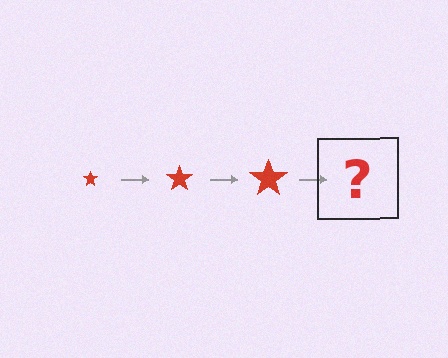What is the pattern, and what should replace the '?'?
The pattern is that the star gets progressively larger each step. The '?' should be a red star, larger than the previous one.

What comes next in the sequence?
The next element should be a red star, larger than the previous one.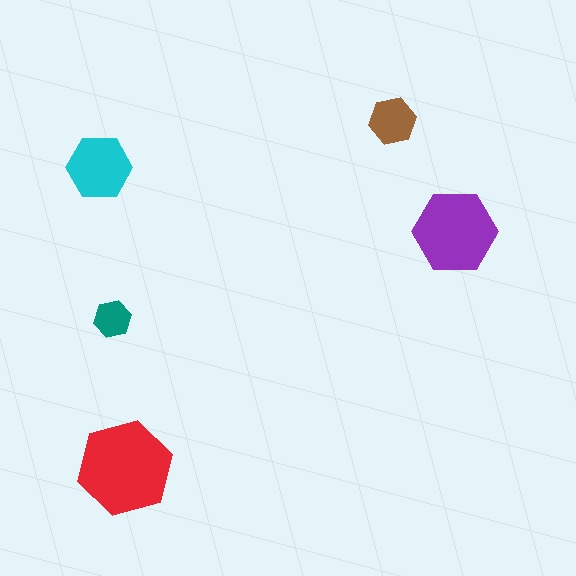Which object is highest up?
The brown hexagon is topmost.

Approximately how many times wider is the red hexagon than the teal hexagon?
About 2.5 times wider.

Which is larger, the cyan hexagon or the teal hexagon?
The cyan one.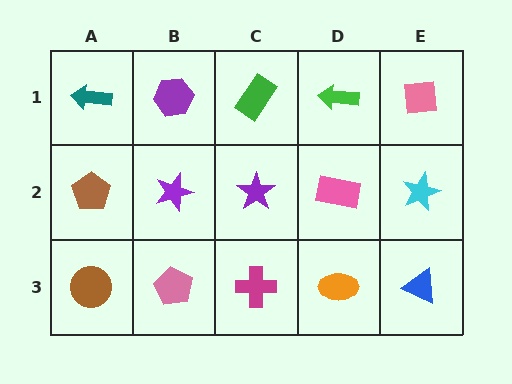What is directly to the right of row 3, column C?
An orange ellipse.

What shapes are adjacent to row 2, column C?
A green rectangle (row 1, column C), a magenta cross (row 3, column C), a purple star (row 2, column B), a pink rectangle (row 2, column D).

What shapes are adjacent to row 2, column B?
A purple hexagon (row 1, column B), a pink pentagon (row 3, column B), a brown pentagon (row 2, column A), a purple star (row 2, column C).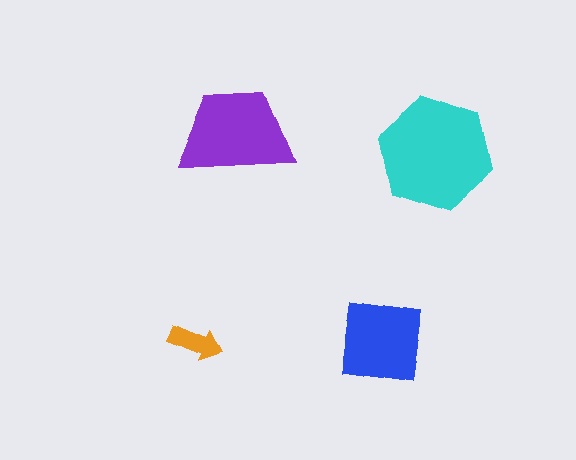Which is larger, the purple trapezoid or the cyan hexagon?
The cyan hexagon.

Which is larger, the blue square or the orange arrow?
The blue square.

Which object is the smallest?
The orange arrow.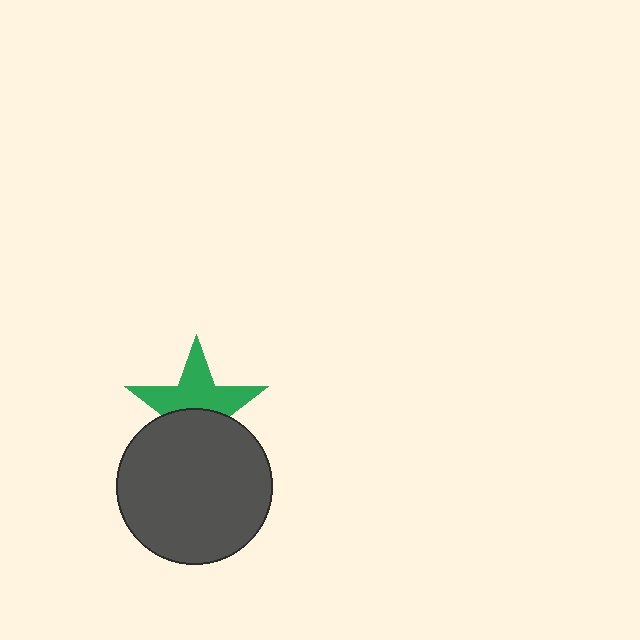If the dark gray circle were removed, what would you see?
You would see the complete green star.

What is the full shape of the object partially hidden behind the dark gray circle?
The partially hidden object is a green star.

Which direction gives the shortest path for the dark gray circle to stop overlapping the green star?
Moving down gives the shortest separation.